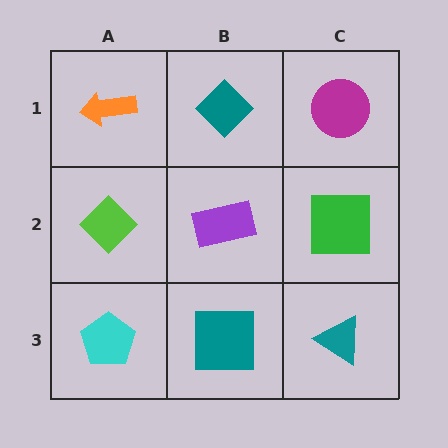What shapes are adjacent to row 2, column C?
A magenta circle (row 1, column C), a teal triangle (row 3, column C), a purple rectangle (row 2, column B).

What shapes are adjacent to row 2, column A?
An orange arrow (row 1, column A), a cyan pentagon (row 3, column A), a purple rectangle (row 2, column B).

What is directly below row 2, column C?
A teal triangle.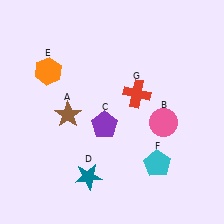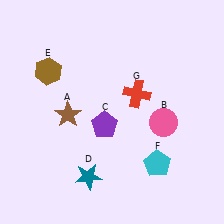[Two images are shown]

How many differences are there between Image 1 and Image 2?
There is 1 difference between the two images.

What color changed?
The hexagon (E) changed from orange in Image 1 to brown in Image 2.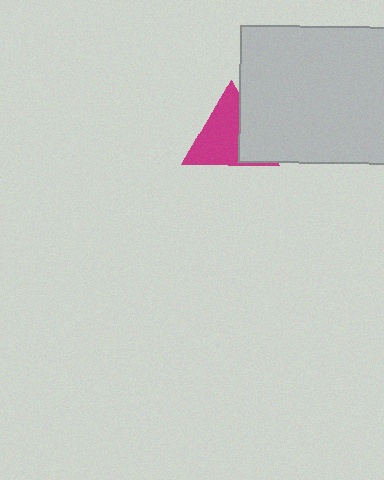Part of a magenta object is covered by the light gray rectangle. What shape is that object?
It is a triangle.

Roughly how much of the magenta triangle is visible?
Most of it is visible (roughly 68%).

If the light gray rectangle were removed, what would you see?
You would see the complete magenta triangle.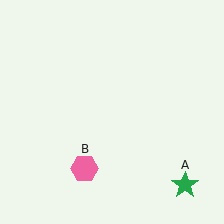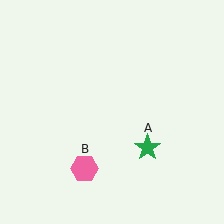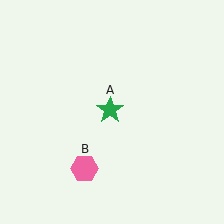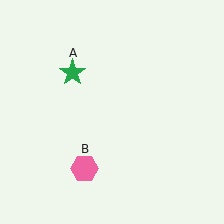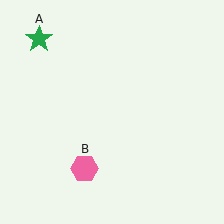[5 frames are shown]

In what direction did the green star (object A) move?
The green star (object A) moved up and to the left.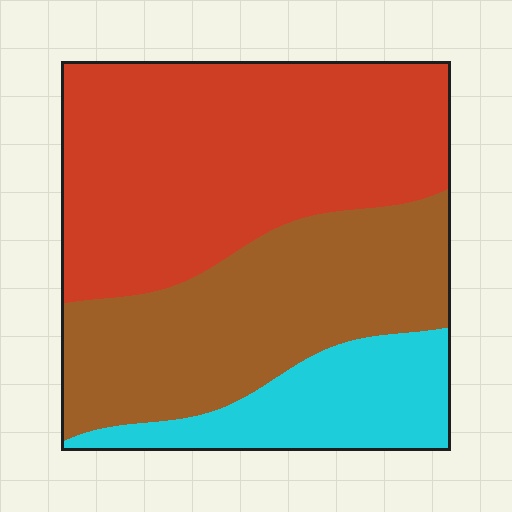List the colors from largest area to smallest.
From largest to smallest: red, brown, cyan.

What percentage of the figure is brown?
Brown covers around 35% of the figure.